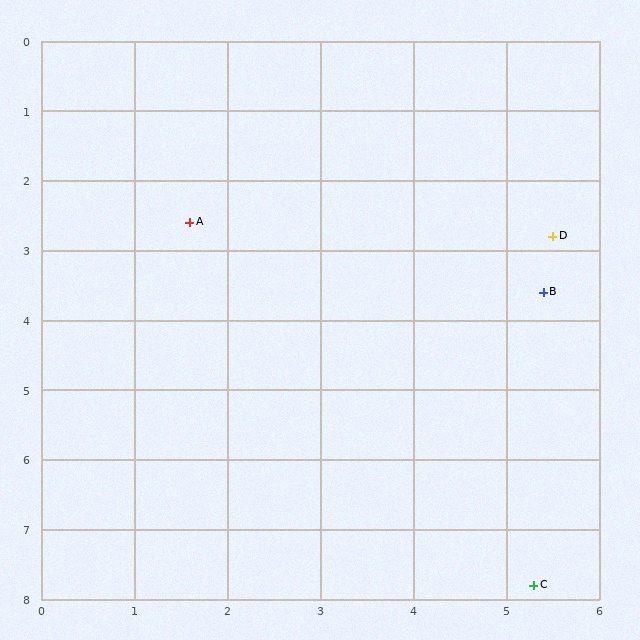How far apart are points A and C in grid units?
Points A and C are about 6.4 grid units apart.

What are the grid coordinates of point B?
Point B is at approximately (5.4, 3.6).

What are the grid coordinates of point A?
Point A is at approximately (1.6, 2.6).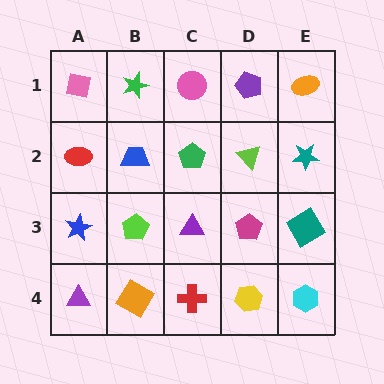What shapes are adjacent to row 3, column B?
A blue trapezoid (row 2, column B), an orange diamond (row 4, column B), a blue star (row 3, column A), a purple triangle (row 3, column C).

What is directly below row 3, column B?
An orange diamond.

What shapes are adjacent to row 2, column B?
A green star (row 1, column B), a lime pentagon (row 3, column B), a red ellipse (row 2, column A), a green pentagon (row 2, column C).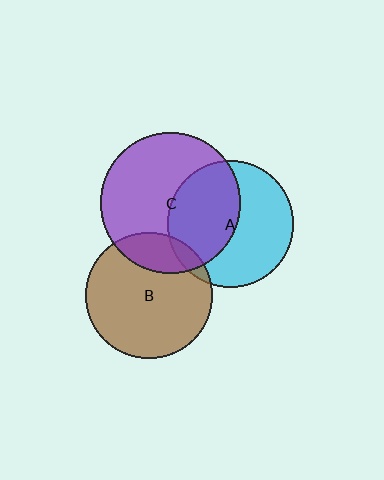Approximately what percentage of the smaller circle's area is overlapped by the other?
Approximately 5%.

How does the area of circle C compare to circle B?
Approximately 1.2 times.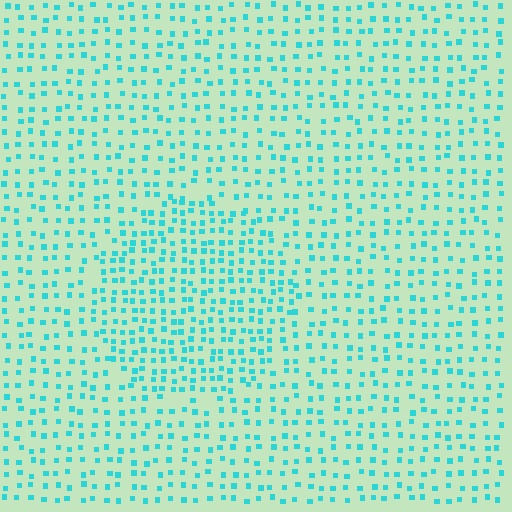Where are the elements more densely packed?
The elements are more densely packed inside the circle boundary.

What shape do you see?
I see a circle.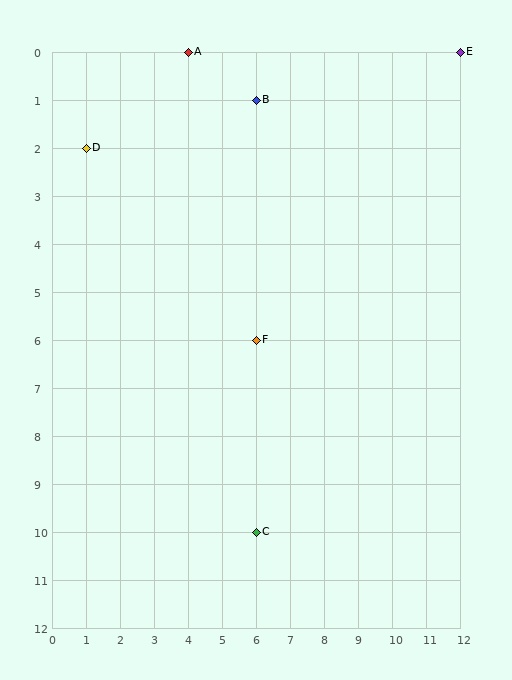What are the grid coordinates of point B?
Point B is at grid coordinates (6, 1).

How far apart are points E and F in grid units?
Points E and F are 6 columns and 6 rows apart (about 8.5 grid units diagonally).